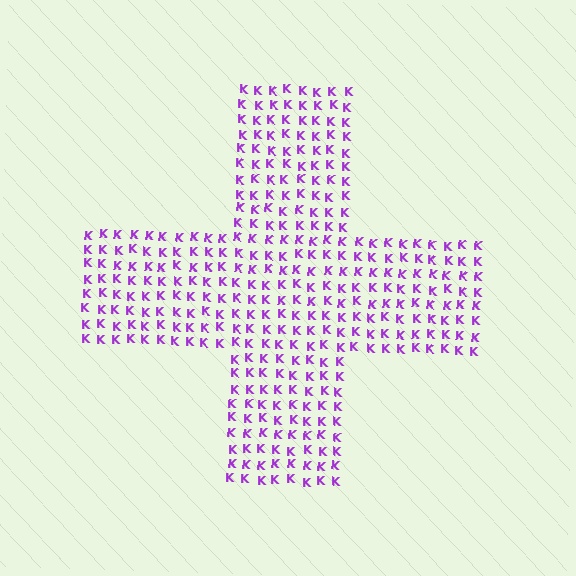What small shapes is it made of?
It is made of small letter K's.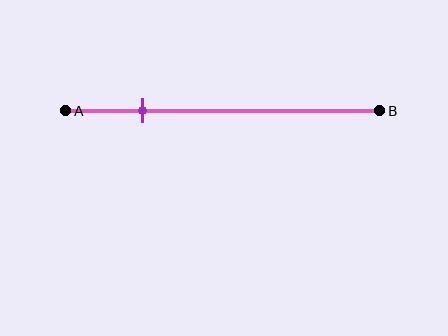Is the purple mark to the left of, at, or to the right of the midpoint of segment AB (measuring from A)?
The purple mark is to the left of the midpoint of segment AB.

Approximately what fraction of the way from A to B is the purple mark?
The purple mark is approximately 25% of the way from A to B.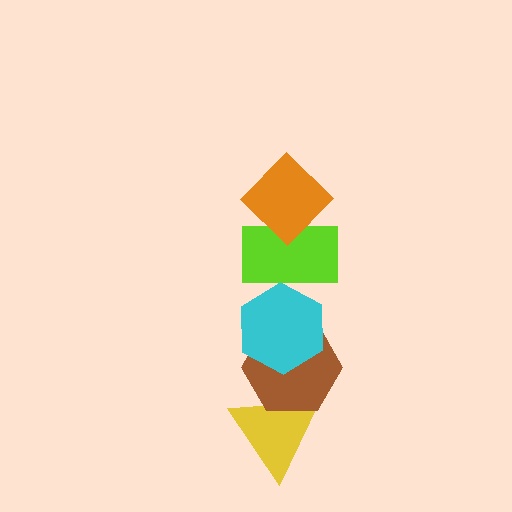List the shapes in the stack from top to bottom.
From top to bottom: the orange diamond, the lime rectangle, the cyan hexagon, the brown hexagon, the yellow triangle.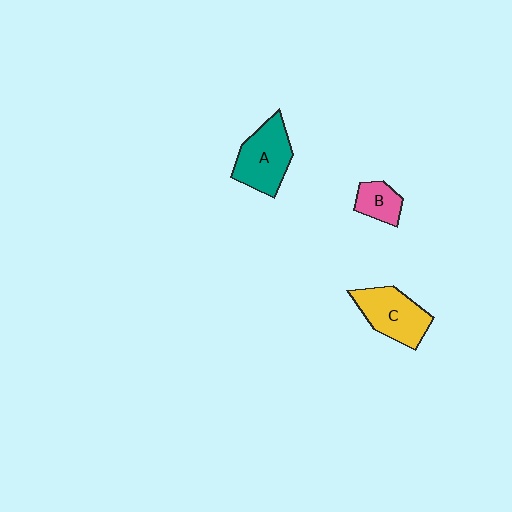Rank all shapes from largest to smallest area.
From largest to smallest: A (teal), C (yellow), B (pink).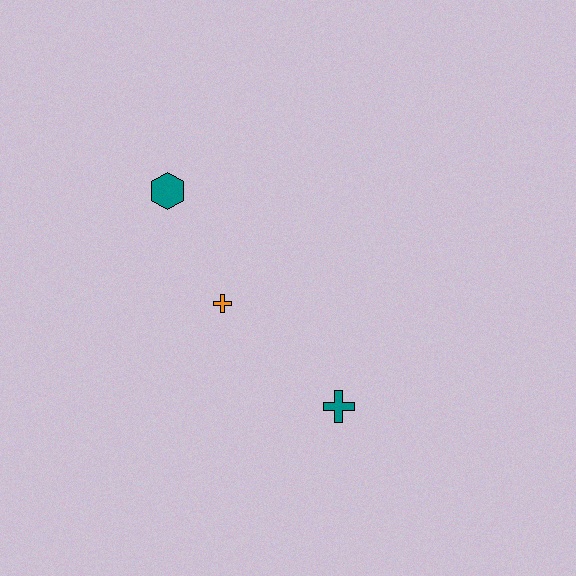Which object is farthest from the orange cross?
The teal cross is farthest from the orange cross.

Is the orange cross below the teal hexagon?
Yes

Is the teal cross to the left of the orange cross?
No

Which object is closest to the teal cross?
The orange cross is closest to the teal cross.